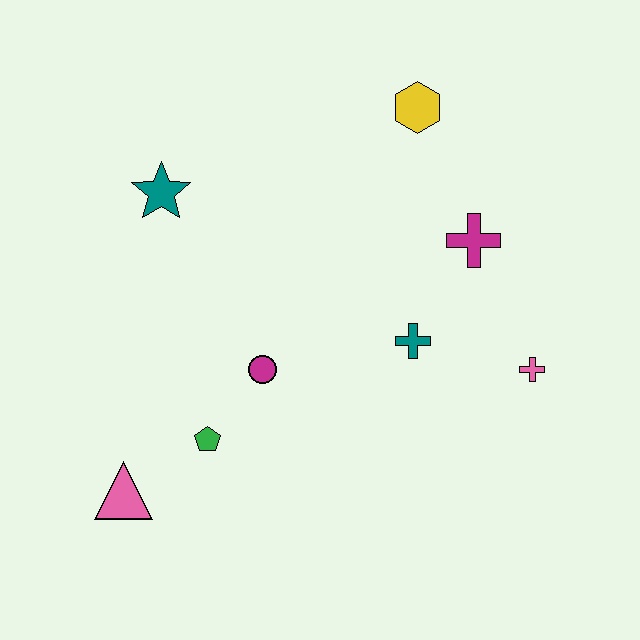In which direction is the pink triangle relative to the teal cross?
The pink triangle is to the left of the teal cross.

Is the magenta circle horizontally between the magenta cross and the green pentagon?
Yes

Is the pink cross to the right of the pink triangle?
Yes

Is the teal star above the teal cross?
Yes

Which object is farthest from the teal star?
The pink cross is farthest from the teal star.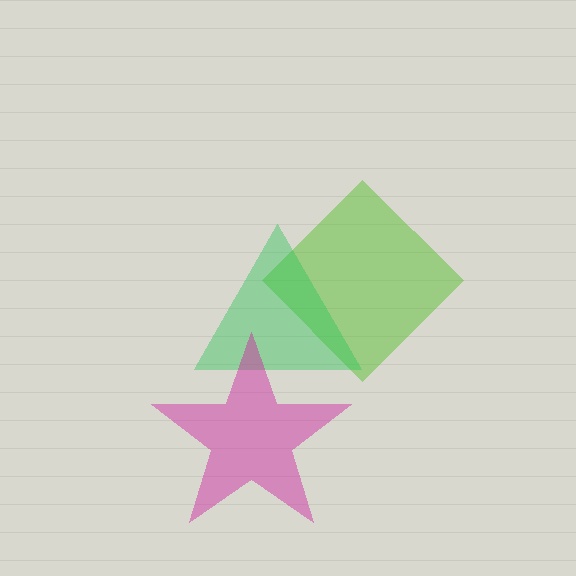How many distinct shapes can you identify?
There are 3 distinct shapes: a lime diamond, a green triangle, a magenta star.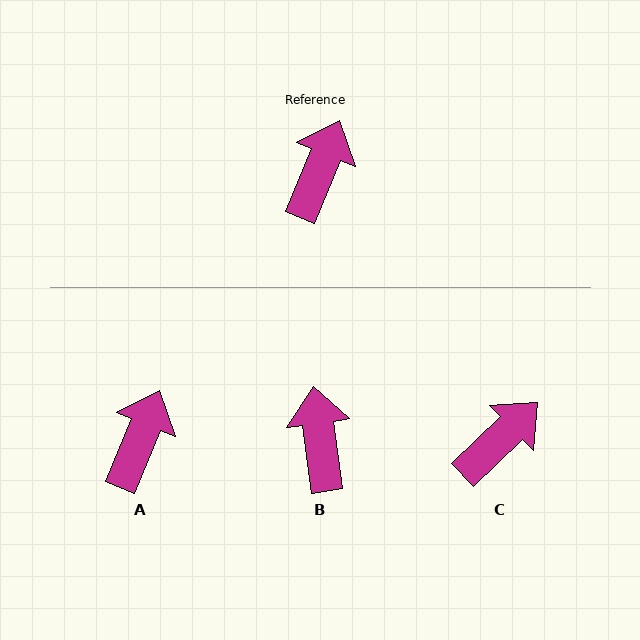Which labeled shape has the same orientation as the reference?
A.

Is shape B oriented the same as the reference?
No, it is off by about 30 degrees.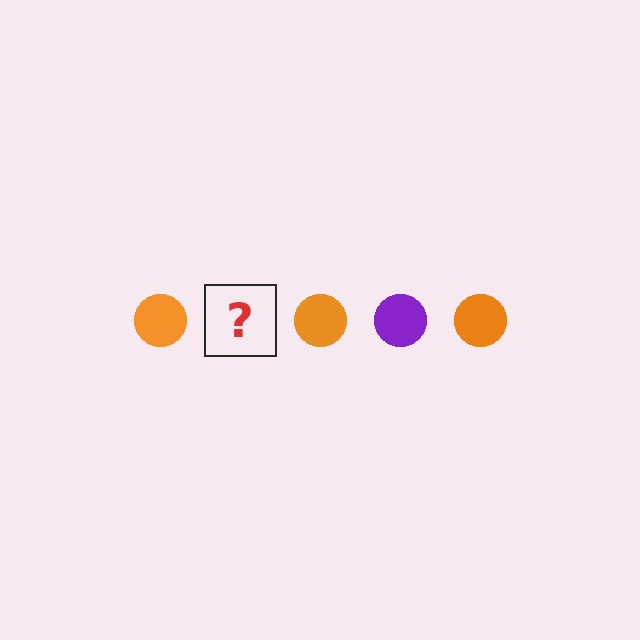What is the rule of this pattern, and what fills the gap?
The rule is that the pattern cycles through orange, purple circles. The gap should be filled with a purple circle.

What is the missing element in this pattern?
The missing element is a purple circle.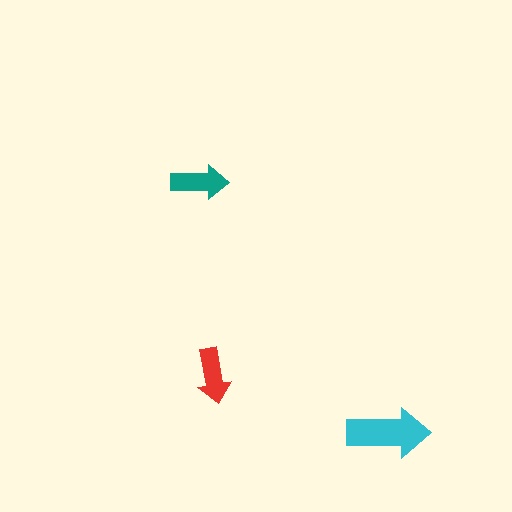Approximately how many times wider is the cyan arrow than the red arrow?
About 1.5 times wider.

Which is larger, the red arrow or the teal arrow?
The teal one.